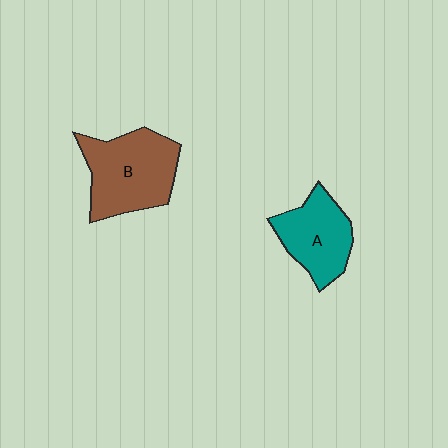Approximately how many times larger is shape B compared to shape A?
Approximately 1.3 times.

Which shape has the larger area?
Shape B (brown).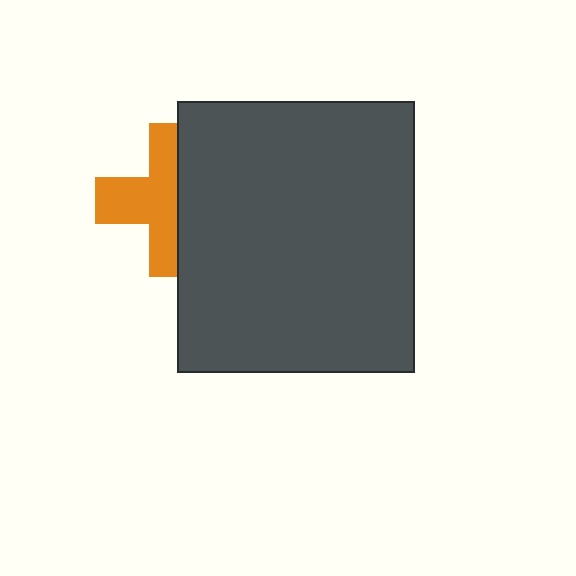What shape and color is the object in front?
The object in front is a dark gray rectangle.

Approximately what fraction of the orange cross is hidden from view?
Roughly 44% of the orange cross is hidden behind the dark gray rectangle.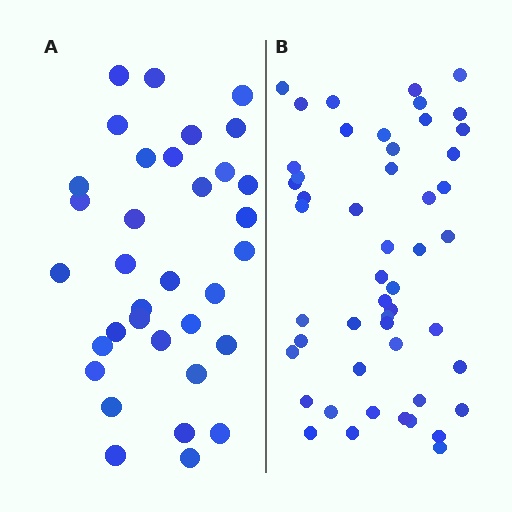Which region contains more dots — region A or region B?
Region B (the right region) has more dots.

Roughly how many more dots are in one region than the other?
Region B has approximately 15 more dots than region A.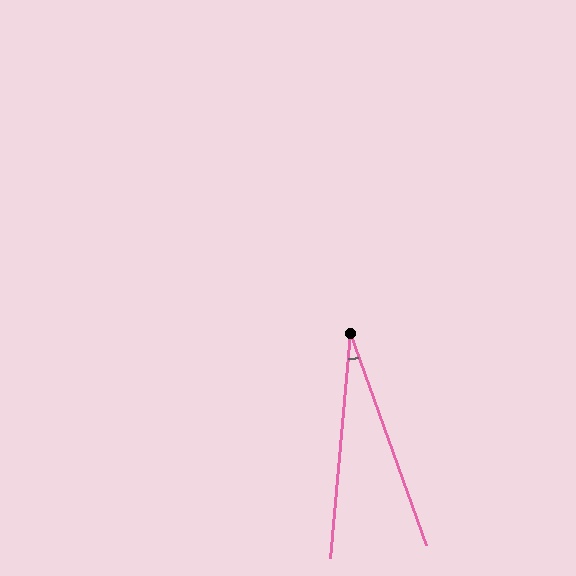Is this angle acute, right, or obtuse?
It is acute.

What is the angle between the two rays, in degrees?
Approximately 25 degrees.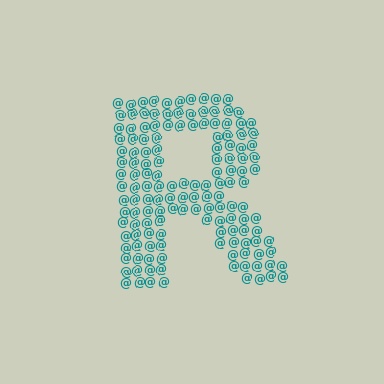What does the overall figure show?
The overall figure shows the letter R.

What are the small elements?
The small elements are at signs.